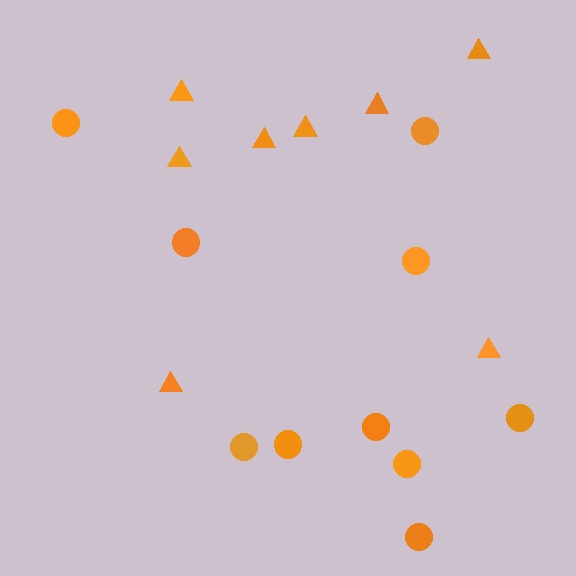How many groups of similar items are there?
There are 2 groups: one group of triangles (8) and one group of circles (10).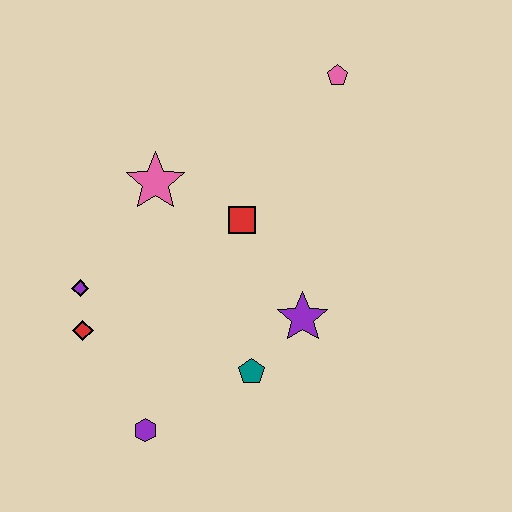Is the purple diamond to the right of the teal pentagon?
No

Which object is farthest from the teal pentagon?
The pink pentagon is farthest from the teal pentagon.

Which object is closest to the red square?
The pink star is closest to the red square.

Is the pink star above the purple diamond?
Yes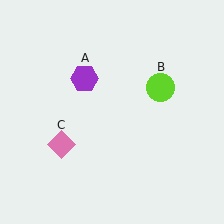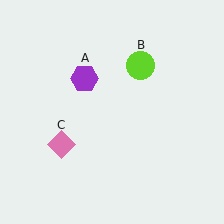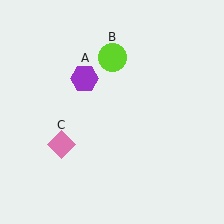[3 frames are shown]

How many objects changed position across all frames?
1 object changed position: lime circle (object B).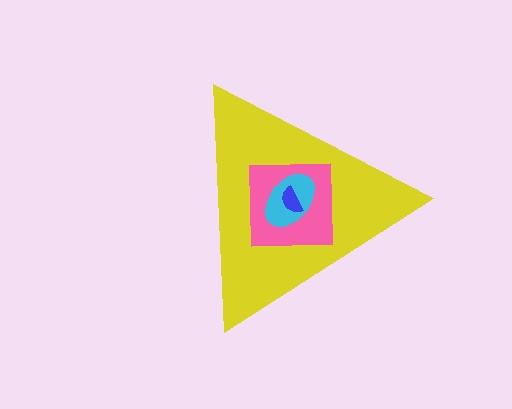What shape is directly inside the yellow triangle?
The pink square.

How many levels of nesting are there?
4.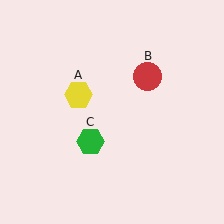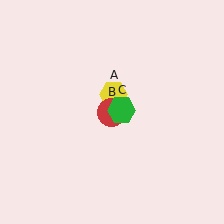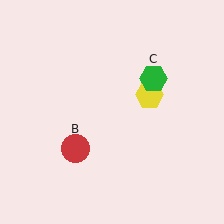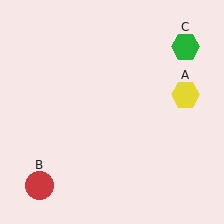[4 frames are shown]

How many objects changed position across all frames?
3 objects changed position: yellow hexagon (object A), red circle (object B), green hexagon (object C).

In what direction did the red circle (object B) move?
The red circle (object B) moved down and to the left.